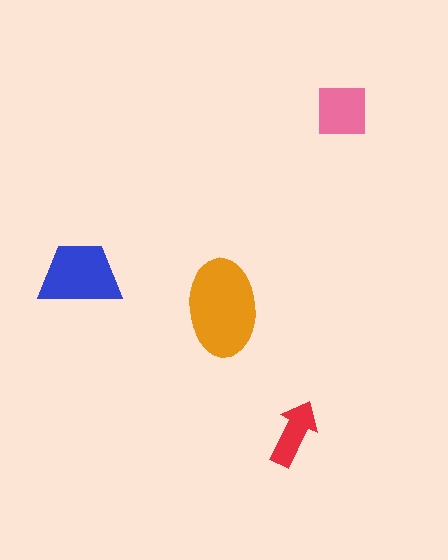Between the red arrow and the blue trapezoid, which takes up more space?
The blue trapezoid.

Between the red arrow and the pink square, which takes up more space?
The pink square.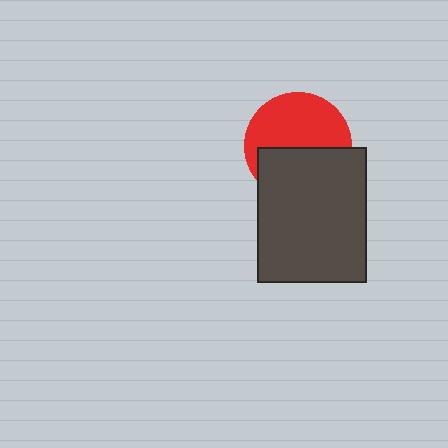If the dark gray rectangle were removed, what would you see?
You would see the complete red circle.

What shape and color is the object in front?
The object in front is a dark gray rectangle.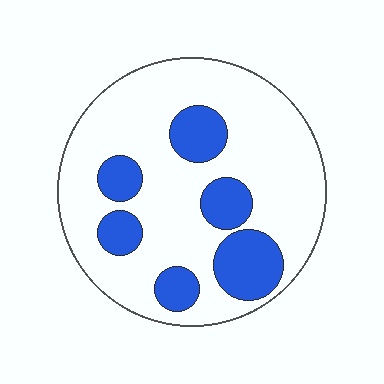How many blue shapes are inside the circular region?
6.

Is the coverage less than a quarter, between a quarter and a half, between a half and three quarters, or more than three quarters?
Less than a quarter.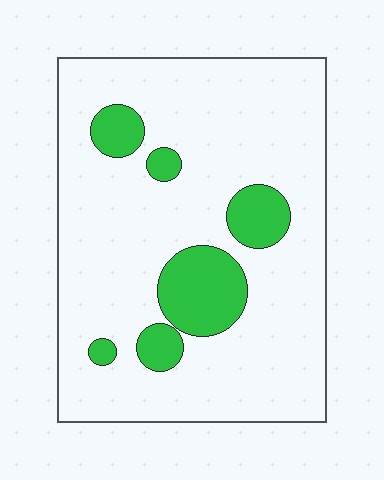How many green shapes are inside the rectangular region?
6.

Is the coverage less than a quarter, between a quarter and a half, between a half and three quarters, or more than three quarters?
Less than a quarter.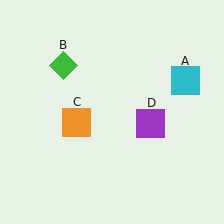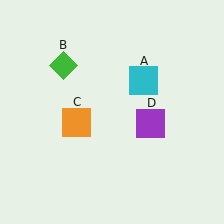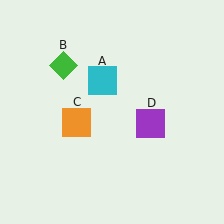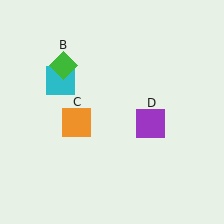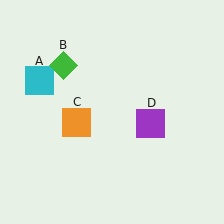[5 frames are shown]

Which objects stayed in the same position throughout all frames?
Green diamond (object B) and orange square (object C) and purple square (object D) remained stationary.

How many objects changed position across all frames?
1 object changed position: cyan square (object A).